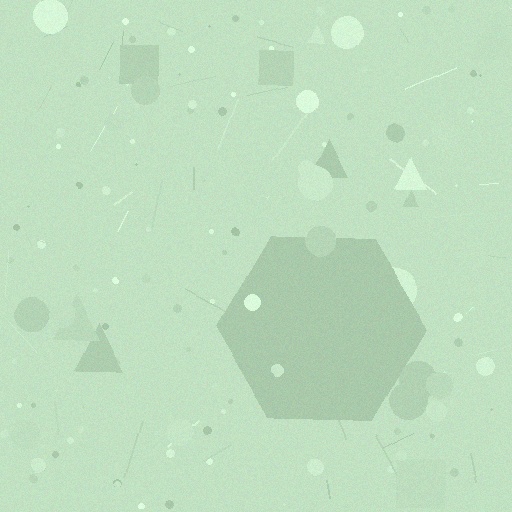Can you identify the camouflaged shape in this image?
The camouflaged shape is a hexagon.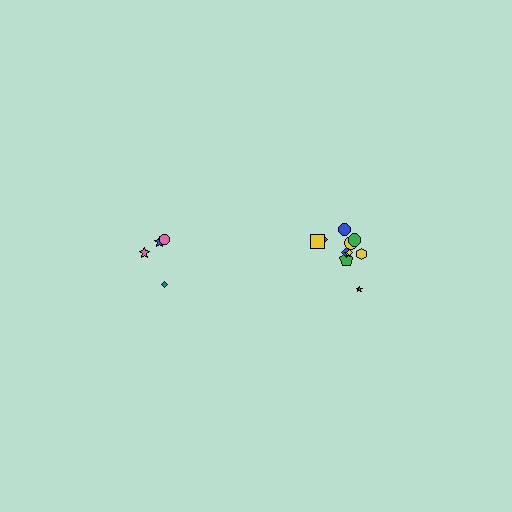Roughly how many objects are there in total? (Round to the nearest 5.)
Roughly 15 objects in total.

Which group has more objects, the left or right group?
The right group.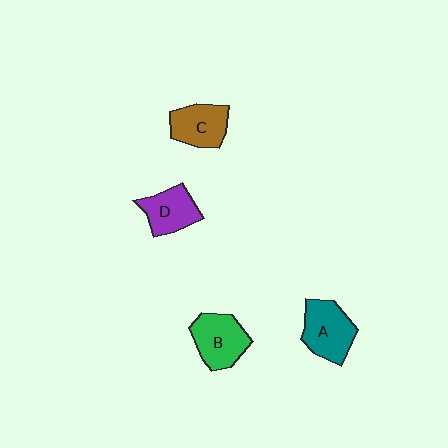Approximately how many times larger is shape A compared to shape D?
Approximately 1.2 times.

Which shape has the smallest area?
Shape D (purple).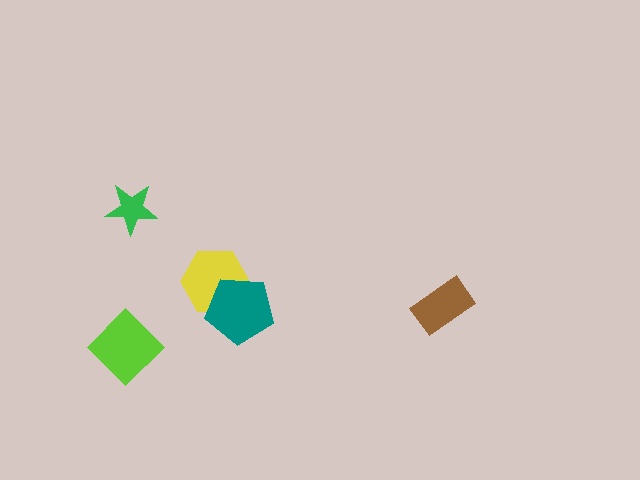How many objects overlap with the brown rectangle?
0 objects overlap with the brown rectangle.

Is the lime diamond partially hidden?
No, no other shape covers it.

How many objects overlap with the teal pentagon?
1 object overlaps with the teal pentagon.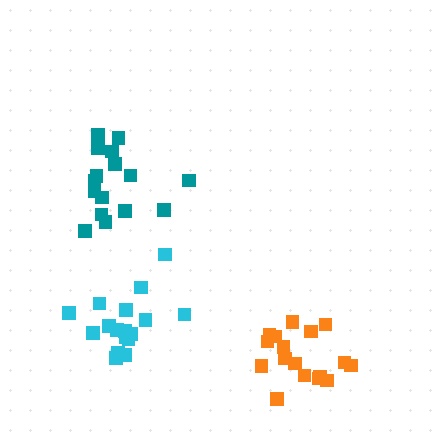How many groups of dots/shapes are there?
There are 3 groups.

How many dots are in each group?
Group 1: 17 dots, Group 2: 16 dots, Group 3: 17 dots (50 total).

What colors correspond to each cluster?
The clusters are colored: cyan, teal, orange.